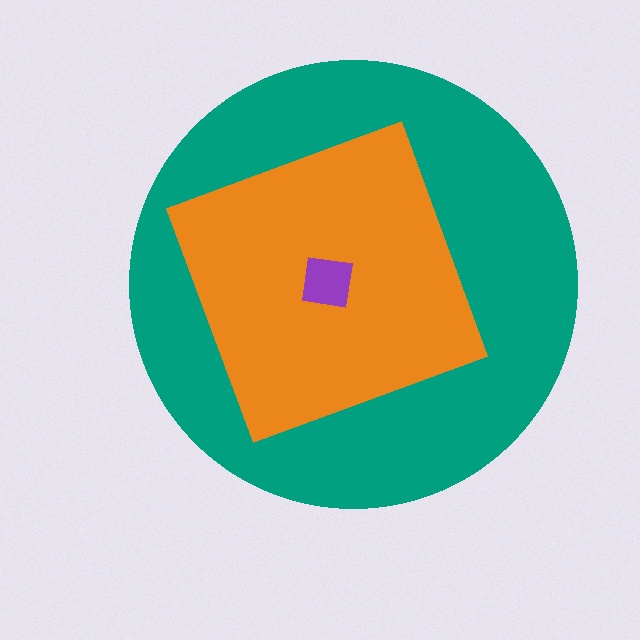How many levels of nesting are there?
3.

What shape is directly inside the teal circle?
The orange square.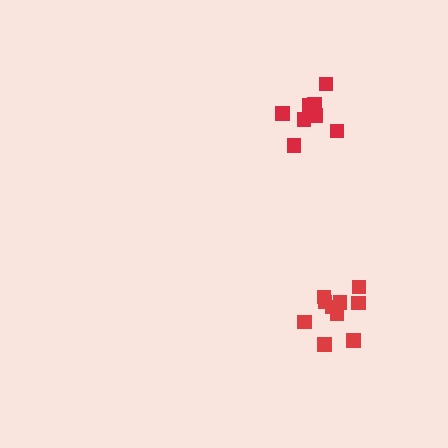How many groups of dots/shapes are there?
There are 2 groups.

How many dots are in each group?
Group 1: 10 dots, Group 2: 8 dots (18 total).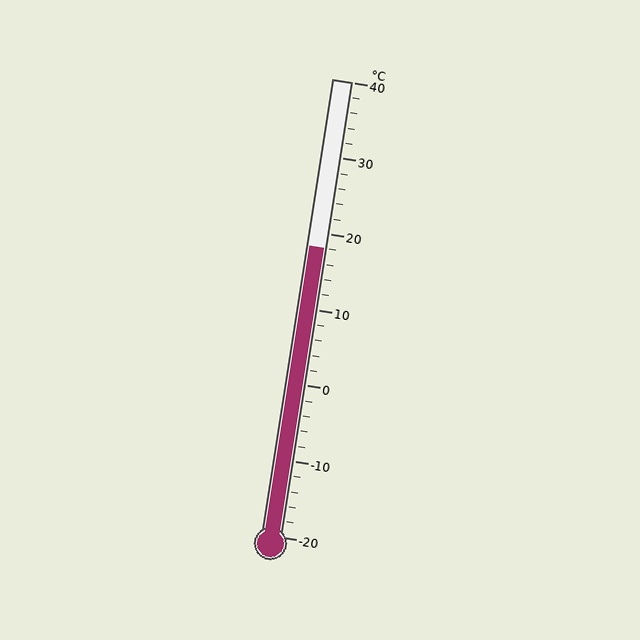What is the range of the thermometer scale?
The thermometer scale ranges from -20°C to 40°C.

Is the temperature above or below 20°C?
The temperature is below 20°C.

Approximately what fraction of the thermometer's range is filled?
The thermometer is filled to approximately 65% of its range.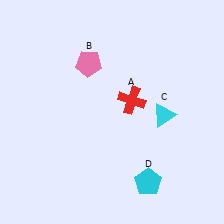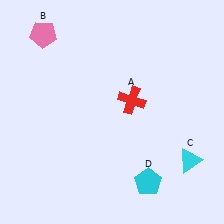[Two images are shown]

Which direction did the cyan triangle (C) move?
The cyan triangle (C) moved down.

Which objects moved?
The objects that moved are: the pink pentagon (B), the cyan triangle (C).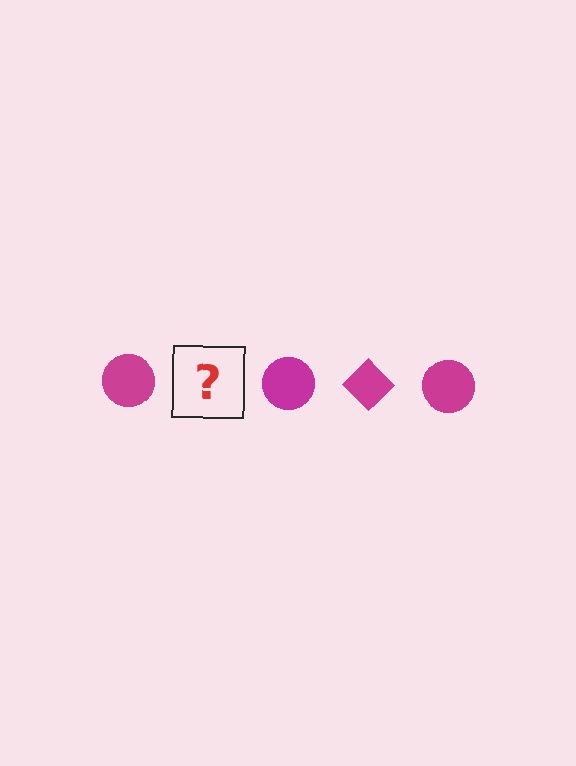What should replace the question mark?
The question mark should be replaced with a magenta diamond.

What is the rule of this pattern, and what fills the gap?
The rule is that the pattern cycles through circle, diamond shapes in magenta. The gap should be filled with a magenta diamond.